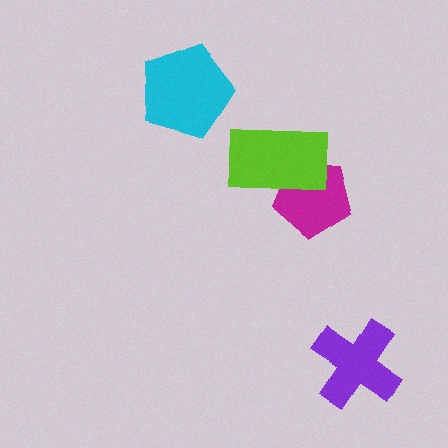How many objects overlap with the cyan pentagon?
0 objects overlap with the cyan pentagon.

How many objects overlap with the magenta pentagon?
1 object overlaps with the magenta pentagon.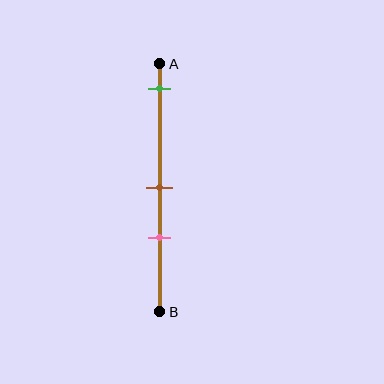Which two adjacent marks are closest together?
The brown and pink marks are the closest adjacent pair.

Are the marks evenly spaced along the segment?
No, the marks are not evenly spaced.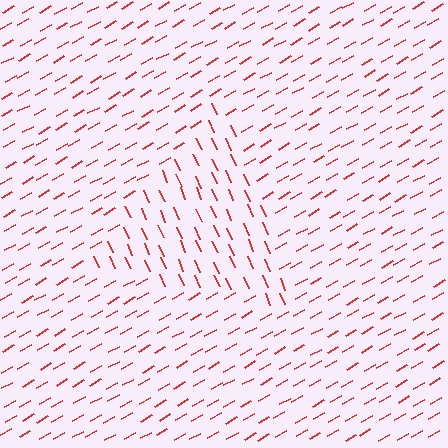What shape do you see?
I see a triangle.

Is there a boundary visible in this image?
Yes, there is a texture boundary formed by a change in line orientation.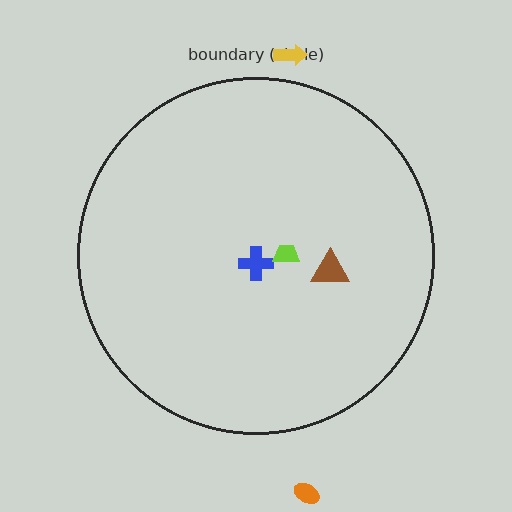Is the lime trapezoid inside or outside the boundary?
Inside.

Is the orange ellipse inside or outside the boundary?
Outside.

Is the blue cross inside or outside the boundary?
Inside.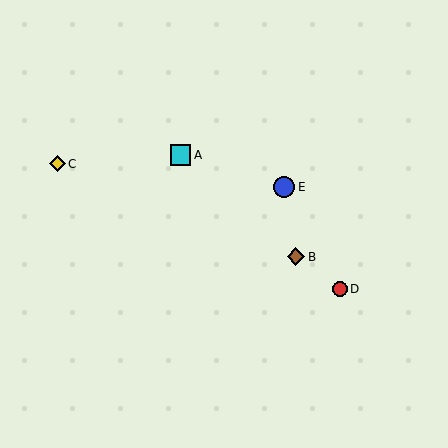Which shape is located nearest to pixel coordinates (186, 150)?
The cyan square (labeled A) at (181, 155) is nearest to that location.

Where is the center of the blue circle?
The center of the blue circle is at (284, 187).